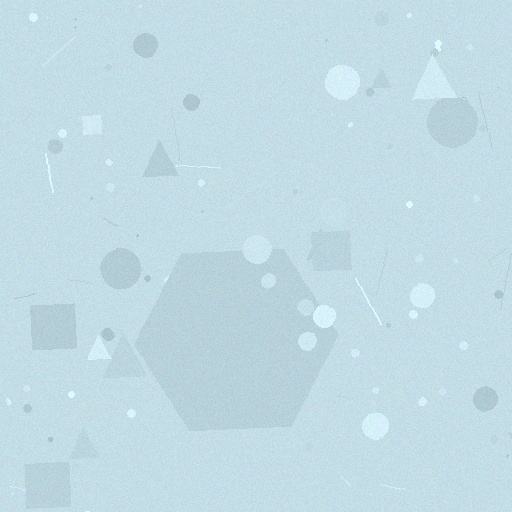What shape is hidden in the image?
A hexagon is hidden in the image.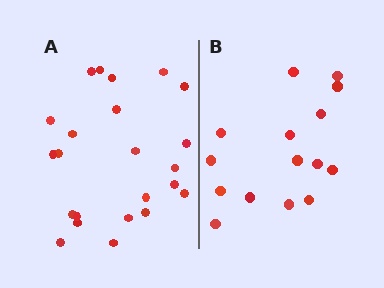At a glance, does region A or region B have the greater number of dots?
Region A (the left region) has more dots.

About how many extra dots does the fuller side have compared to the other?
Region A has roughly 8 or so more dots than region B.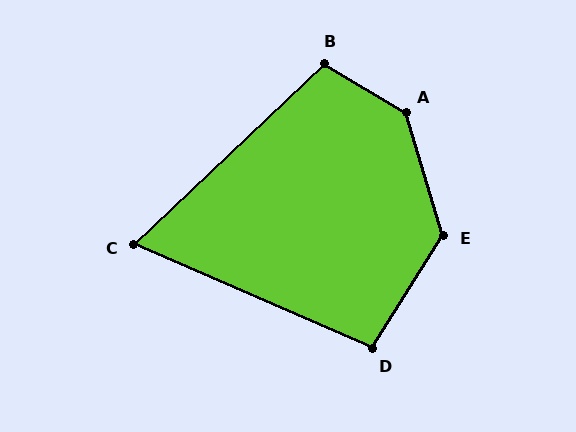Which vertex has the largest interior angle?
A, at approximately 138 degrees.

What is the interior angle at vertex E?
Approximately 131 degrees (obtuse).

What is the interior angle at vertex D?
Approximately 99 degrees (obtuse).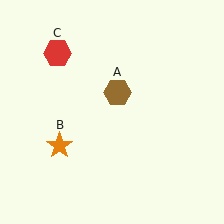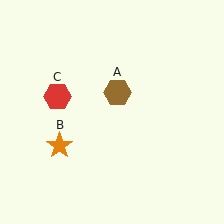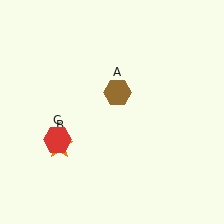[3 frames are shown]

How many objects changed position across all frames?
1 object changed position: red hexagon (object C).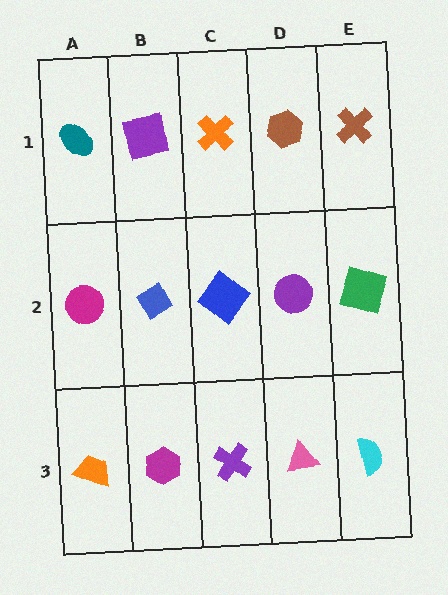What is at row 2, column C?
A blue diamond.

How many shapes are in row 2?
5 shapes.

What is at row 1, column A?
A teal ellipse.